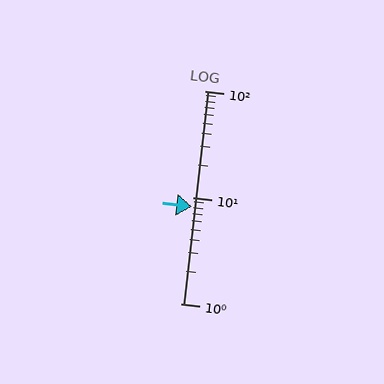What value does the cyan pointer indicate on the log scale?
The pointer indicates approximately 8.1.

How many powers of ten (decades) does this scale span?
The scale spans 2 decades, from 1 to 100.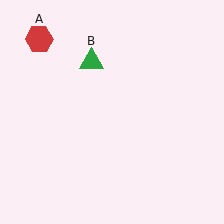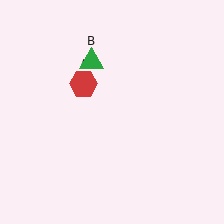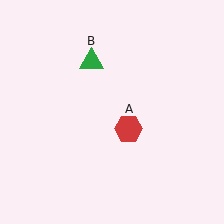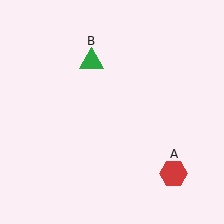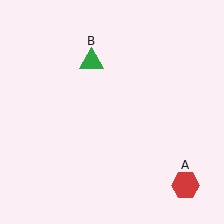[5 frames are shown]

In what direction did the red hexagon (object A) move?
The red hexagon (object A) moved down and to the right.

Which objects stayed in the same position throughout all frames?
Green triangle (object B) remained stationary.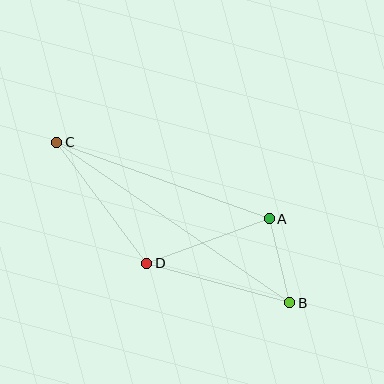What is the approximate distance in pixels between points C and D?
The distance between C and D is approximately 151 pixels.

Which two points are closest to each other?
Points A and B are closest to each other.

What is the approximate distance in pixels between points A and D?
The distance between A and D is approximately 131 pixels.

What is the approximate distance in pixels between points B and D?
The distance between B and D is approximately 149 pixels.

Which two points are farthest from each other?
Points B and C are farthest from each other.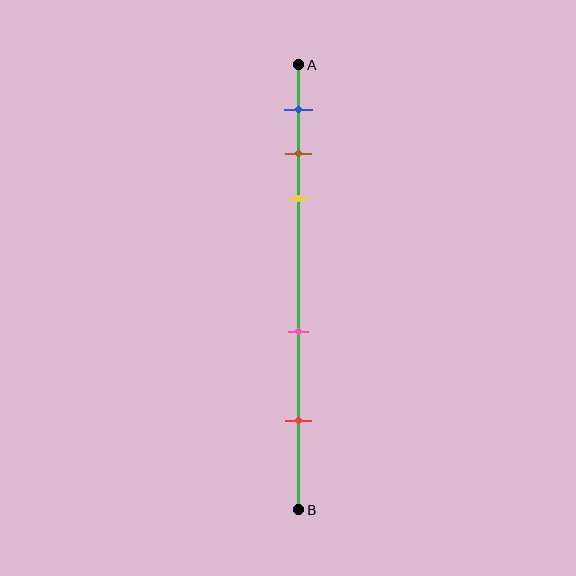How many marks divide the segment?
There are 5 marks dividing the segment.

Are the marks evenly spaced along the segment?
No, the marks are not evenly spaced.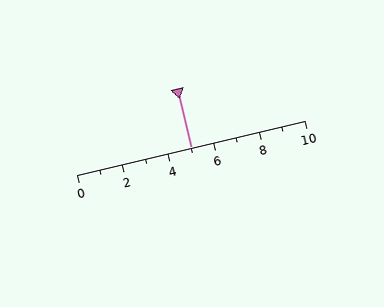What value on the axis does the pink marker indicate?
The marker indicates approximately 5.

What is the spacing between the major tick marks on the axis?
The major ticks are spaced 2 apart.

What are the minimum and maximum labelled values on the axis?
The axis runs from 0 to 10.